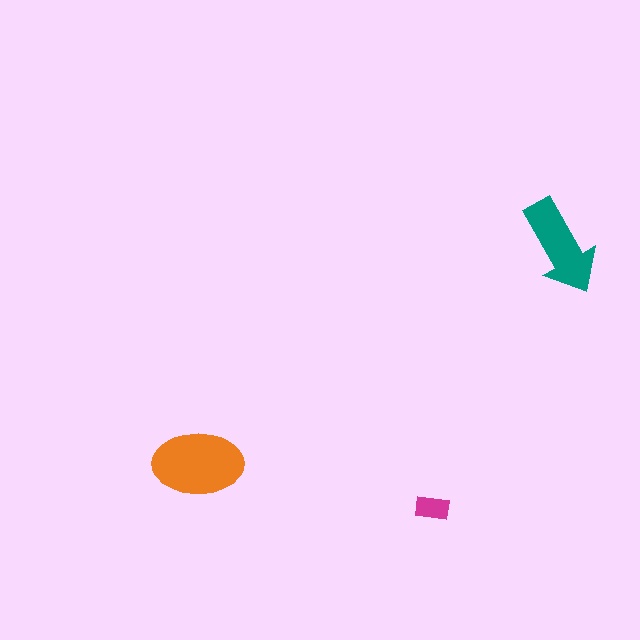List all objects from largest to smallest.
The orange ellipse, the teal arrow, the magenta rectangle.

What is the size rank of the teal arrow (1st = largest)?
2nd.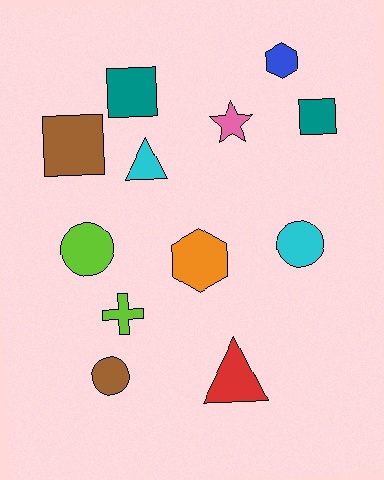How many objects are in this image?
There are 12 objects.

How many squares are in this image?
There are 3 squares.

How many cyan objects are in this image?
There are 2 cyan objects.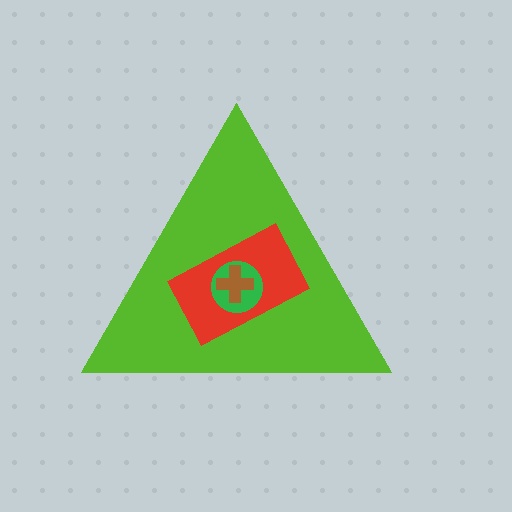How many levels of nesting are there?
4.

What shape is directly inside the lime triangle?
The red rectangle.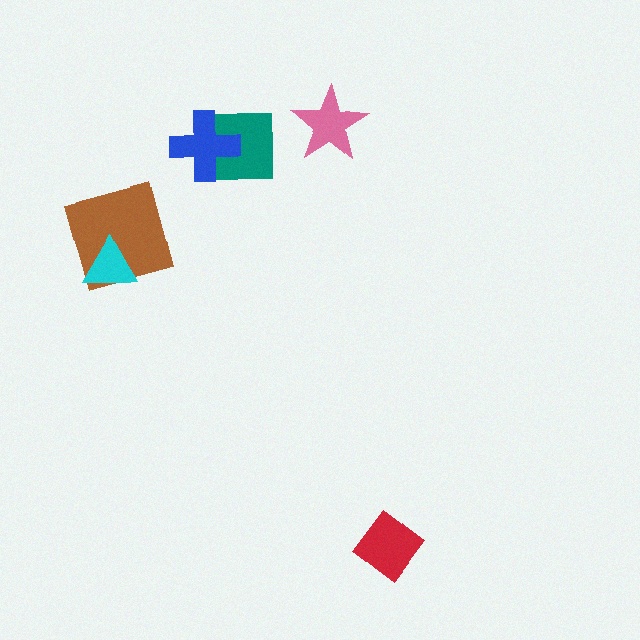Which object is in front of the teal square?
The blue cross is in front of the teal square.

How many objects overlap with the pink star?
0 objects overlap with the pink star.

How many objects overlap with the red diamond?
0 objects overlap with the red diamond.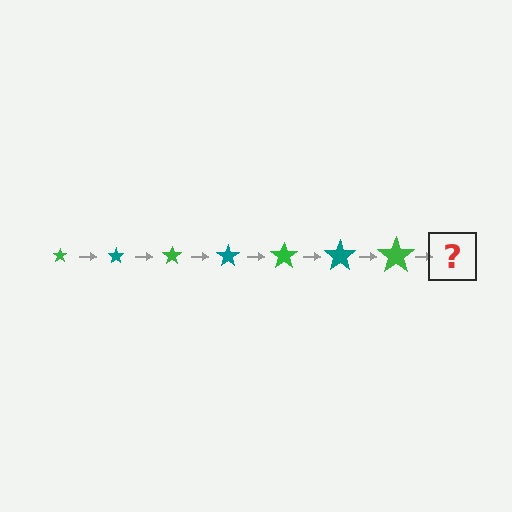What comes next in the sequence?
The next element should be a teal star, larger than the previous one.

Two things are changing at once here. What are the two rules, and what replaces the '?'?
The two rules are that the star grows larger each step and the color cycles through green and teal. The '?' should be a teal star, larger than the previous one.